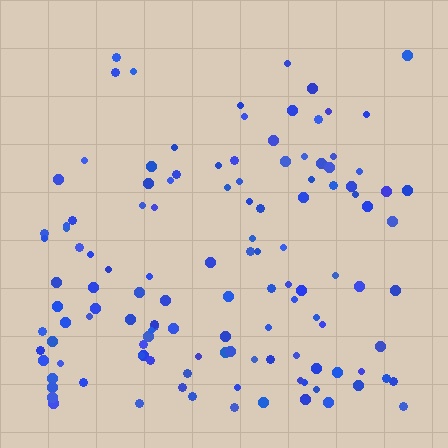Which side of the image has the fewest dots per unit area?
The top.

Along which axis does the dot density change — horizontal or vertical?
Vertical.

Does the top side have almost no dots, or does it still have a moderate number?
Still a moderate number, just noticeably fewer than the bottom.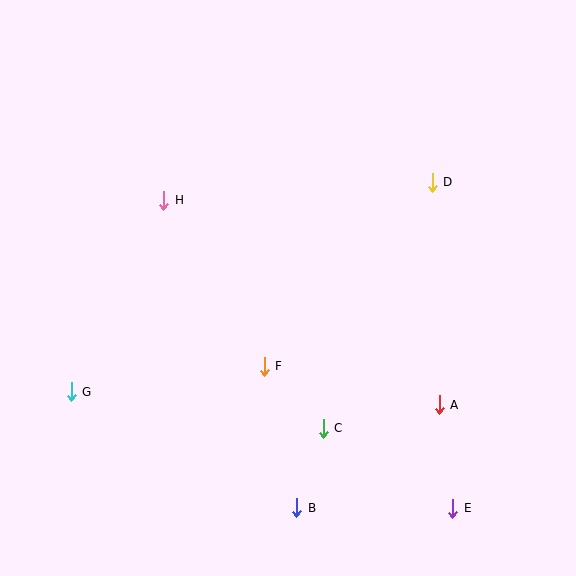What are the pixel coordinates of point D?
Point D is at (432, 182).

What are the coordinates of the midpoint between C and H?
The midpoint between C and H is at (244, 314).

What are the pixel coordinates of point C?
Point C is at (323, 428).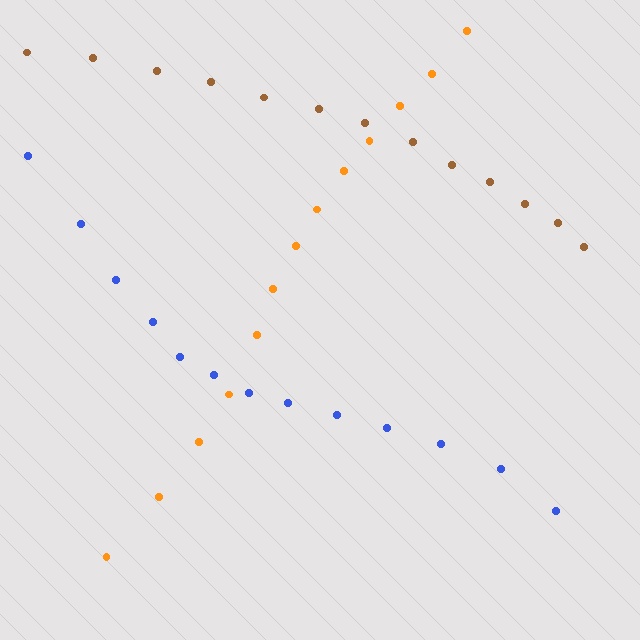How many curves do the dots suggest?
There are 3 distinct paths.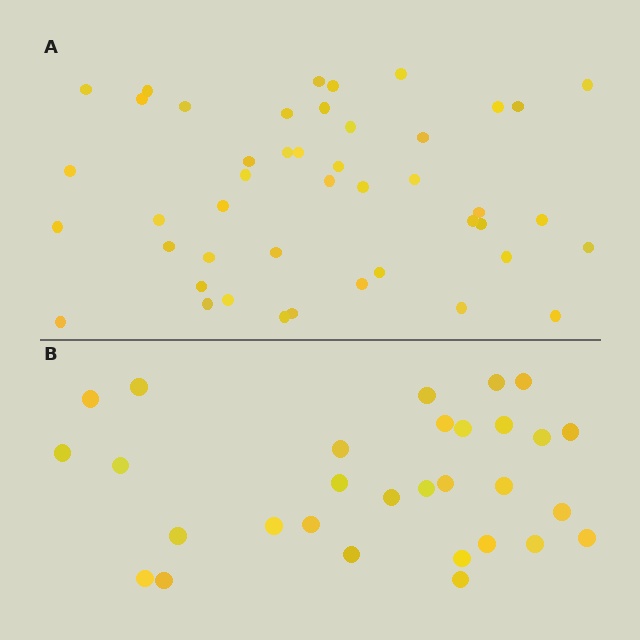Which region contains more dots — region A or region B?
Region A (the top region) has more dots.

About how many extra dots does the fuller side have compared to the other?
Region A has approximately 15 more dots than region B.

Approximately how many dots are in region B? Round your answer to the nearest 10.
About 30 dots.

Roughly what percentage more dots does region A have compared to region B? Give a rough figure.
About 50% more.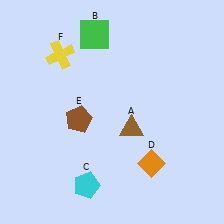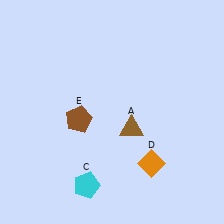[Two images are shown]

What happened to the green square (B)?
The green square (B) was removed in Image 2. It was in the top-left area of Image 1.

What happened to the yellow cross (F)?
The yellow cross (F) was removed in Image 2. It was in the top-left area of Image 1.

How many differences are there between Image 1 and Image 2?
There are 2 differences between the two images.